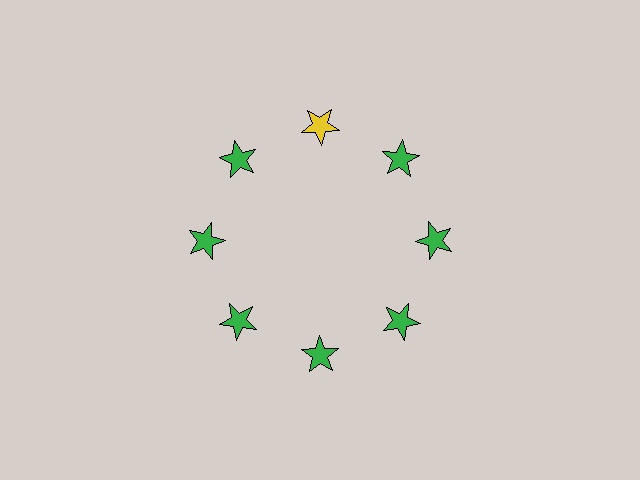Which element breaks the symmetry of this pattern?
The yellow star at roughly the 12 o'clock position breaks the symmetry. All other shapes are green stars.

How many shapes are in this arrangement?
There are 8 shapes arranged in a ring pattern.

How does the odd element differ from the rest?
It has a different color: yellow instead of green.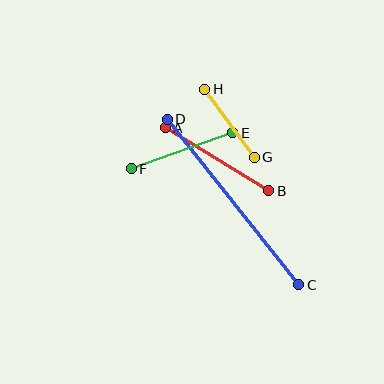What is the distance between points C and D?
The distance is approximately 211 pixels.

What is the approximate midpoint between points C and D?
The midpoint is at approximately (233, 202) pixels.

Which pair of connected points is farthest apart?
Points C and D are farthest apart.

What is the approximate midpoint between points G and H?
The midpoint is at approximately (229, 123) pixels.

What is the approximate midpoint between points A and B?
The midpoint is at approximately (217, 159) pixels.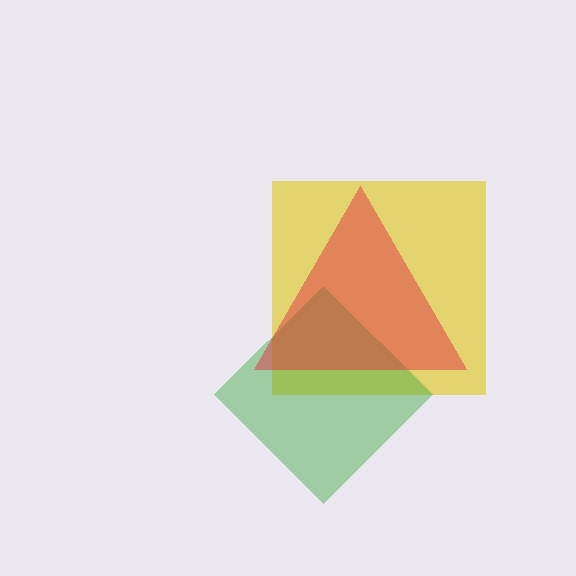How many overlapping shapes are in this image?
There are 3 overlapping shapes in the image.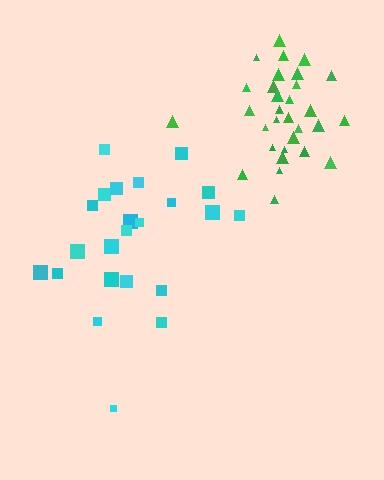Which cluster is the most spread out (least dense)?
Cyan.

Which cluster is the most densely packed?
Green.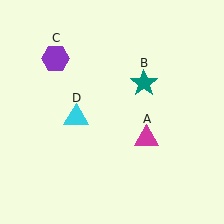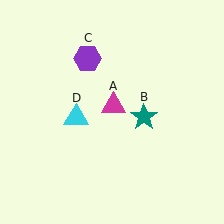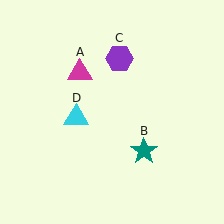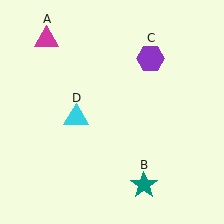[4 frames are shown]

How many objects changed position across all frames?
3 objects changed position: magenta triangle (object A), teal star (object B), purple hexagon (object C).